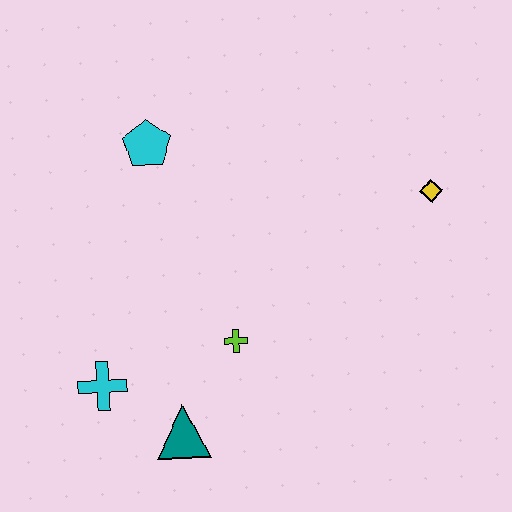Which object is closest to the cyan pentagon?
The lime cross is closest to the cyan pentagon.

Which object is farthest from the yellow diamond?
The cyan cross is farthest from the yellow diamond.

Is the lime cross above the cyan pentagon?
No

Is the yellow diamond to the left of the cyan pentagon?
No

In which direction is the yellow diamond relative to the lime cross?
The yellow diamond is to the right of the lime cross.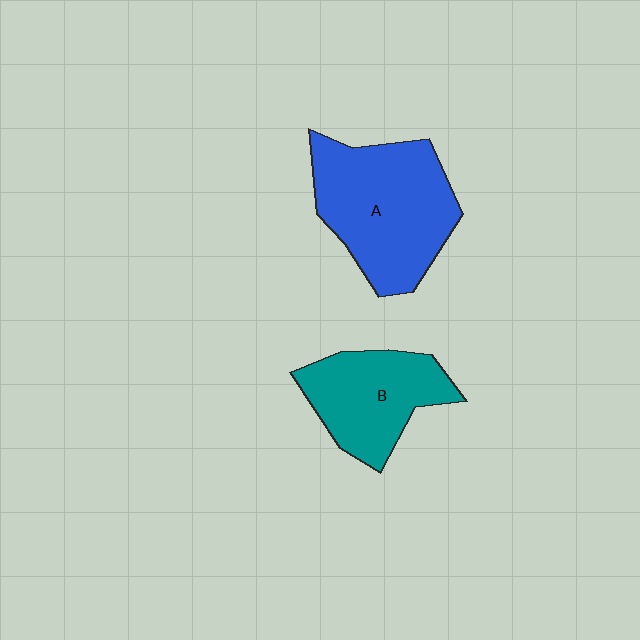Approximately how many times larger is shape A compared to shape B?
Approximately 1.4 times.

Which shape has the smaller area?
Shape B (teal).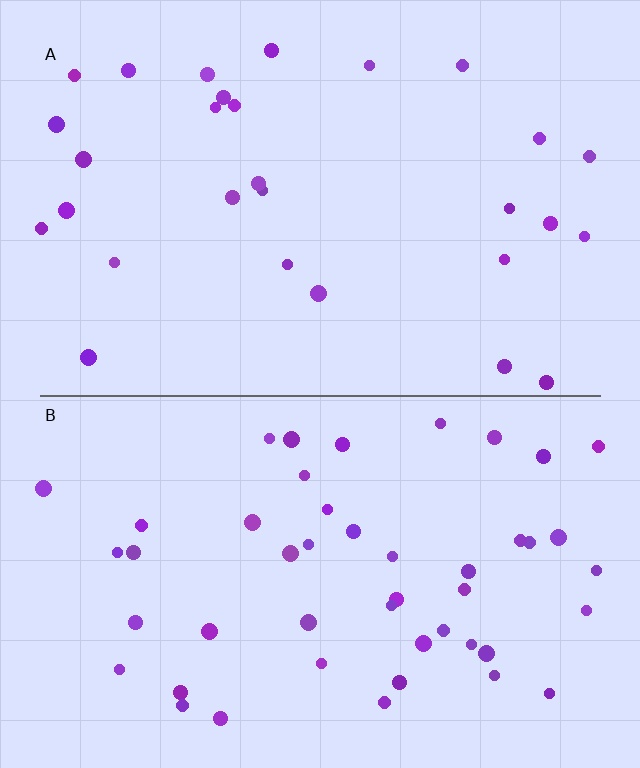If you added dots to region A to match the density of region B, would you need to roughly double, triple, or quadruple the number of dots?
Approximately double.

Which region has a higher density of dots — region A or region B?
B (the bottom).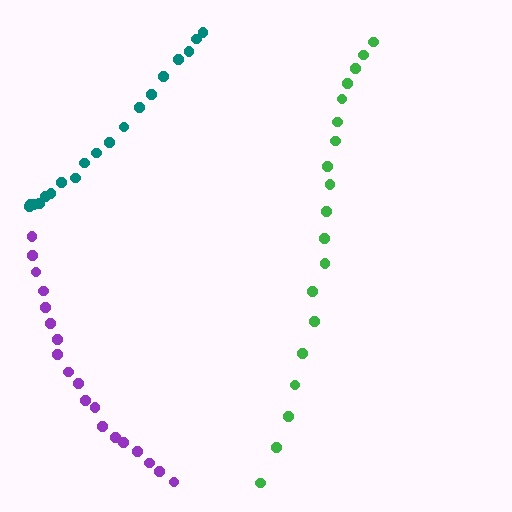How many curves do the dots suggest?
There are 3 distinct paths.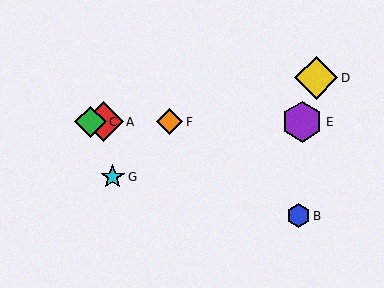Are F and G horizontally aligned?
No, F is at y≈122 and G is at y≈177.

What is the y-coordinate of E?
Object E is at y≈122.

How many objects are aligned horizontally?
4 objects (A, C, E, F) are aligned horizontally.